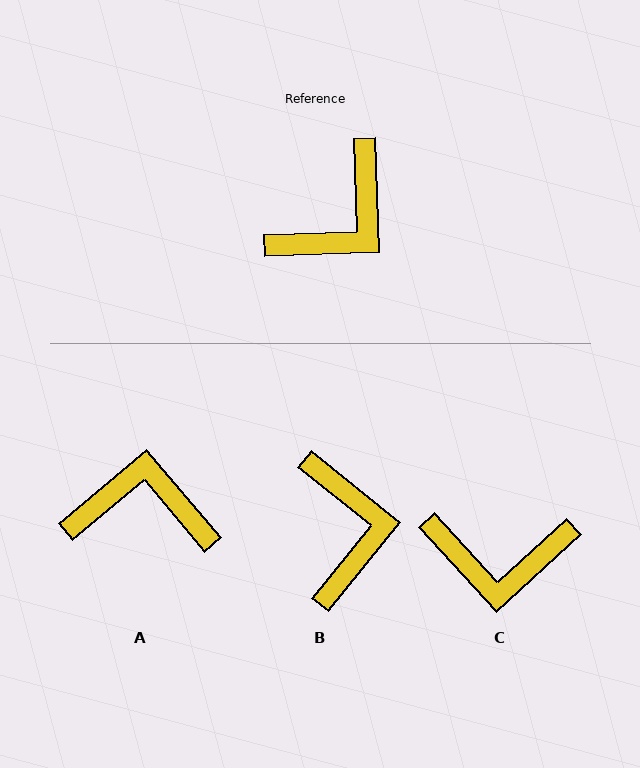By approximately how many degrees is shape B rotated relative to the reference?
Approximately 49 degrees counter-clockwise.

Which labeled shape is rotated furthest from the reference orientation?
A, about 128 degrees away.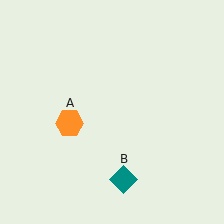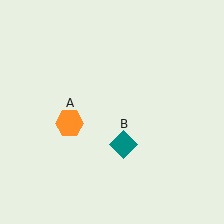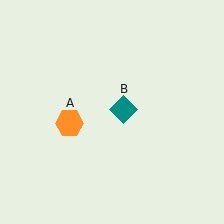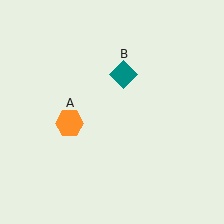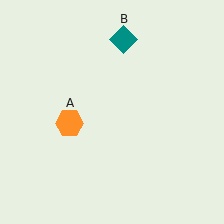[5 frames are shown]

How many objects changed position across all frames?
1 object changed position: teal diamond (object B).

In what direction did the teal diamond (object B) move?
The teal diamond (object B) moved up.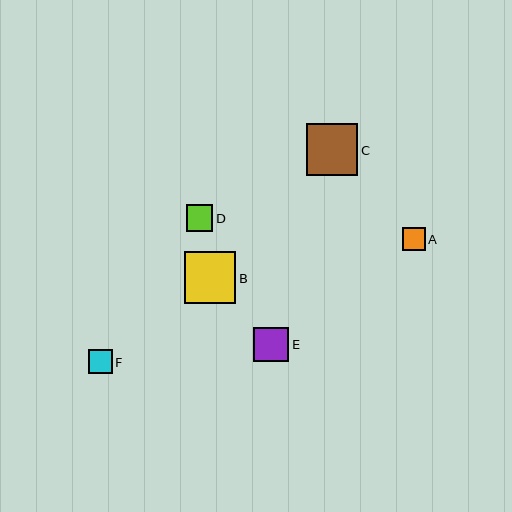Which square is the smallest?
Square A is the smallest with a size of approximately 23 pixels.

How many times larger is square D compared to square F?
Square D is approximately 1.1 times the size of square F.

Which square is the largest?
Square B is the largest with a size of approximately 52 pixels.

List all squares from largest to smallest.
From largest to smallest: B, C, E, D, F, A.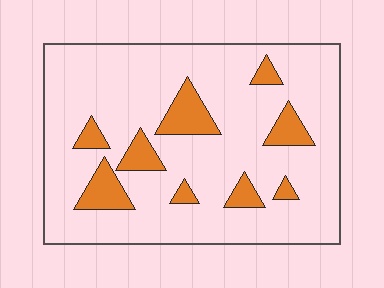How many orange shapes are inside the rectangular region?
9.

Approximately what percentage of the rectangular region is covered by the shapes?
Approximately 15%.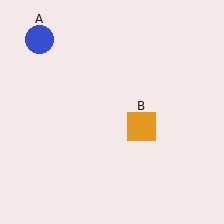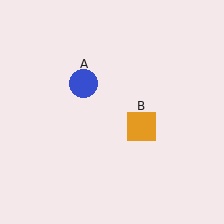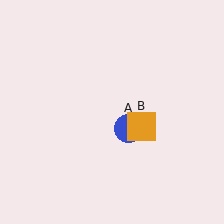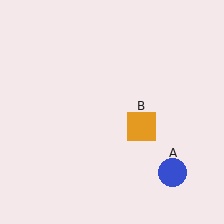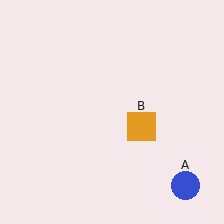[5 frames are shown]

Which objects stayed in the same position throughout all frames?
Orange square (object B) remained stationary.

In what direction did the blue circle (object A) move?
The blue circle (object A) moved down and to the right.